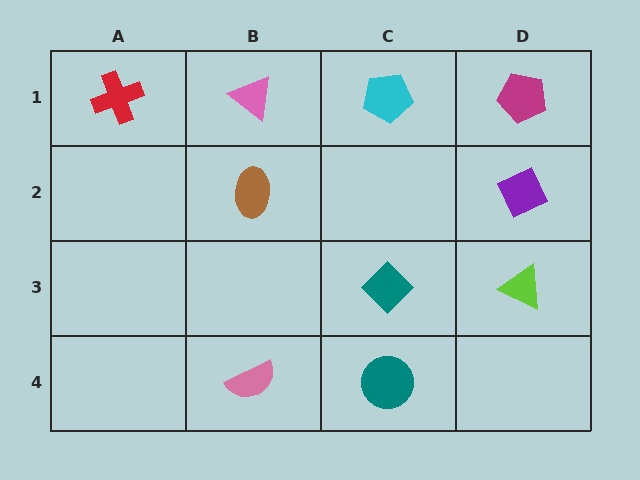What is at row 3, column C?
A teal diamond.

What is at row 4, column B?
A pink semicircle.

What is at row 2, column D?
A purple diamond.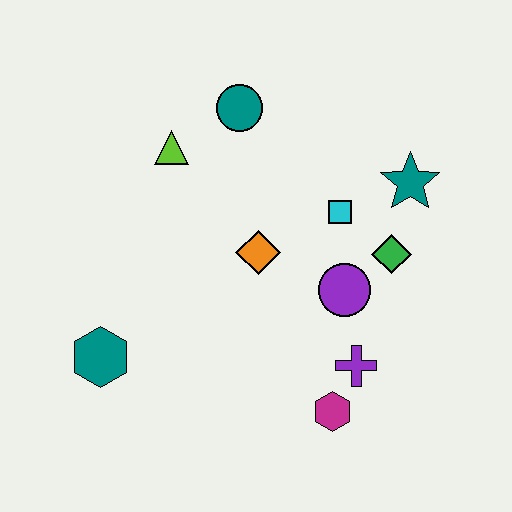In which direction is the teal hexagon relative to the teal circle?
The teal hexagon is below the teal circle.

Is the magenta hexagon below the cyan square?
Yes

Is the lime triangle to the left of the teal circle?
Yes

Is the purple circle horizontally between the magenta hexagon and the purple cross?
Yes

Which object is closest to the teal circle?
The lime triangle is closest to the teal circle.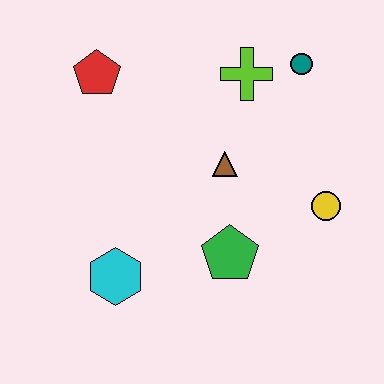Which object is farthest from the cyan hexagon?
The teal circle is farthest from the cyan hexagon.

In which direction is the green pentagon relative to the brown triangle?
The green pentagon is below the brown triangle.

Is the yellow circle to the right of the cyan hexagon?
Yes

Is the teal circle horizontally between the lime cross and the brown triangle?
No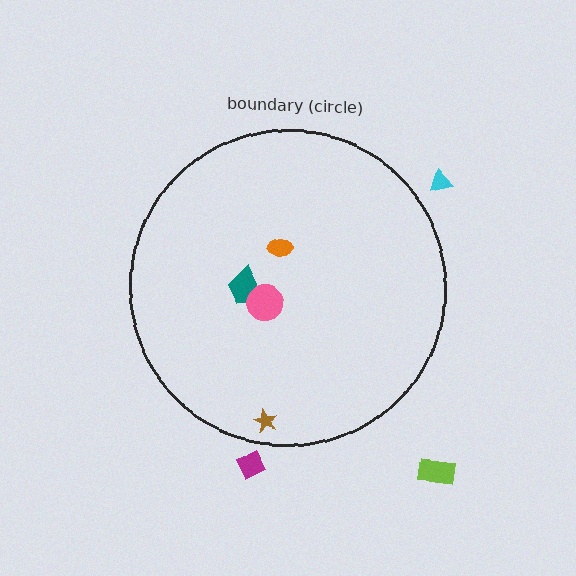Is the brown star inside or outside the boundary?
Inside.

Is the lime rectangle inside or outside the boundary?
Outside.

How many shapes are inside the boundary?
4 inside, 3 outside.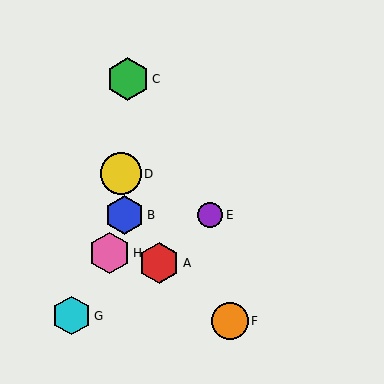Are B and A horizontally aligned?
No, B is at y≈215 and A is at y≈263.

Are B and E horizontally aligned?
Yes, both are at y≈215.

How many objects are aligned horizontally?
2 objects (B, E) are aligned horizontally.